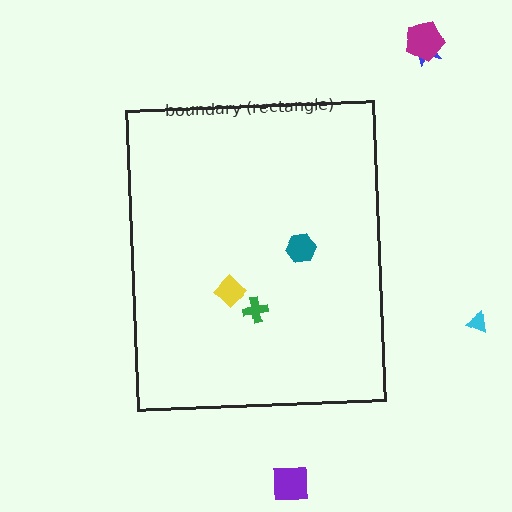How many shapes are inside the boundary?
3 inside, 4 outside.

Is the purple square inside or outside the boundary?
Outside.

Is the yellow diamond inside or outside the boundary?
Inside.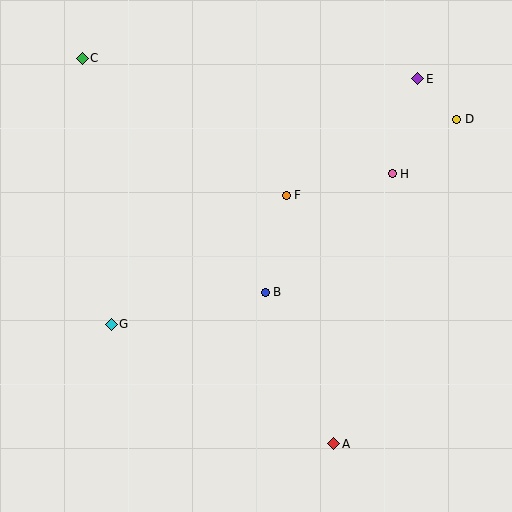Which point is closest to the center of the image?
Point B at (265, 292) is closest to the center.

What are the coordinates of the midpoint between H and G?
The midpoint between H and G is at (252, 249).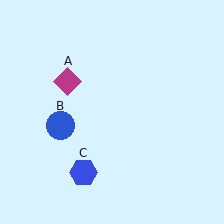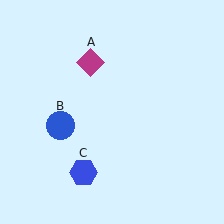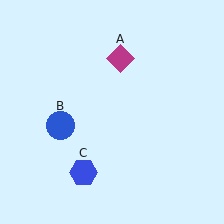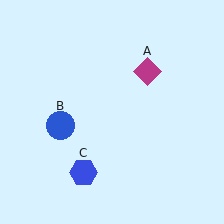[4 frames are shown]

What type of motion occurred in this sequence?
The magenta diamond (object A) rotated clockwise around the center of the scene.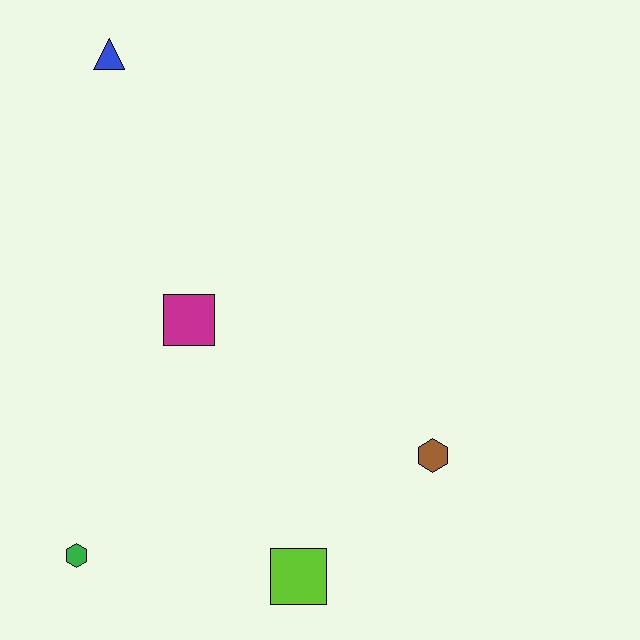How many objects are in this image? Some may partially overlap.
There are 5 objects.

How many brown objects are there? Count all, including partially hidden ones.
There is 1 brown object.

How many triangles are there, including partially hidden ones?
There is 1 triangle.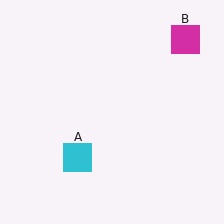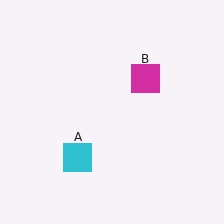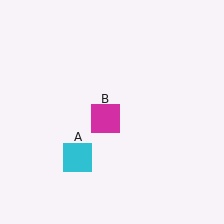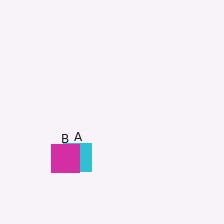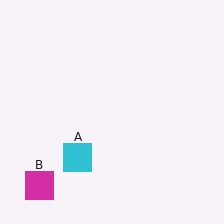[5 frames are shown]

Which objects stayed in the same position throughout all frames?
Cyan square (object A) remained stationary.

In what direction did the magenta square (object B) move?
The magenta square (object B) moved down and to the left.